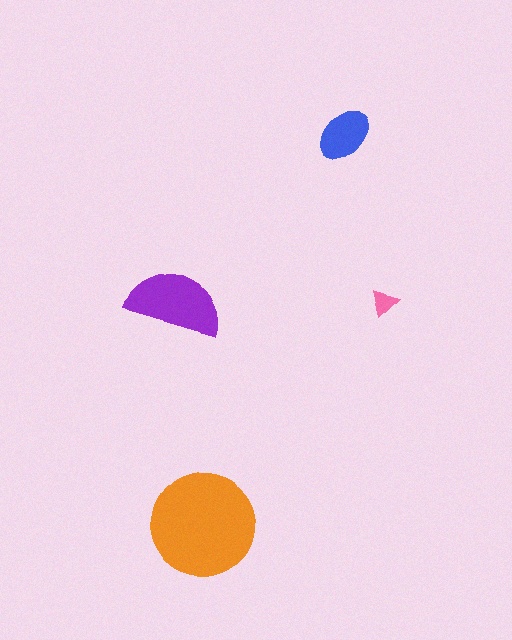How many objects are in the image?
There are 4 objects in the image.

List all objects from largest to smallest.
The orange circle, the purple semicircle, the blue ellipse, the pink triangle.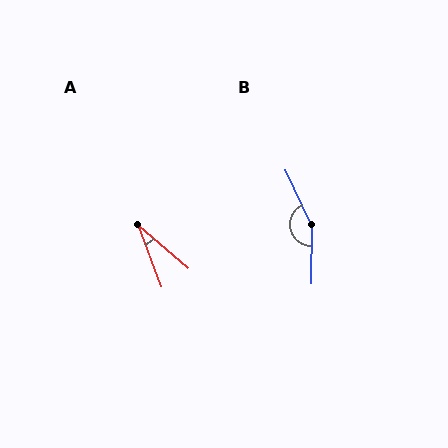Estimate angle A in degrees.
Approximately 29 degrees.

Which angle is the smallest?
A, at approximately 29 degrees.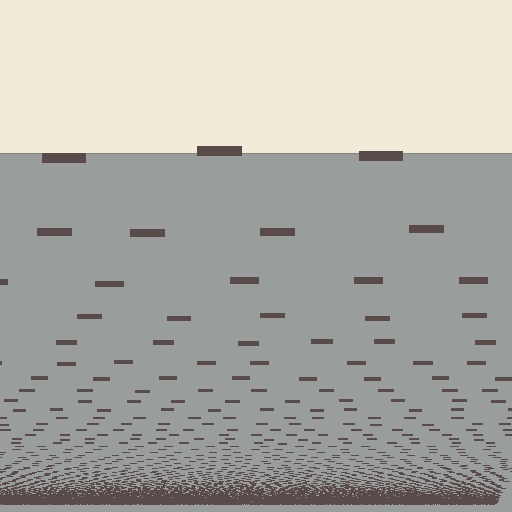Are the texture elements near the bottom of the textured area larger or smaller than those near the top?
Smaller. The gradient is inverted — elements near the bottom are smaller and denser.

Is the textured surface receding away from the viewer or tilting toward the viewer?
The surface appears to tilt toward the viewer. Texture elements get larger and sparser toward the top.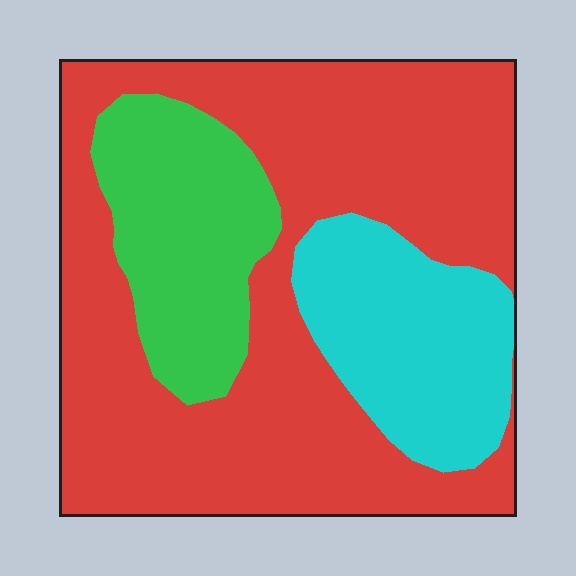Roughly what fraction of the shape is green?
Green covers about 20% of the shape.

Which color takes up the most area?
Red, at roughly 60%.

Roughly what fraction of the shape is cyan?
Cyan takes up less than a quarter of the shape.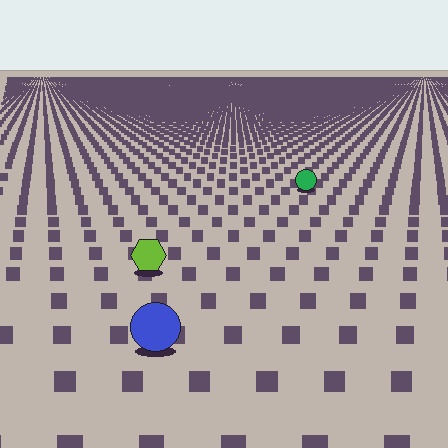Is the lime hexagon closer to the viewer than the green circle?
Yes. The lime hexagon is closer — you can tell from the texture gradient: the ground texture is coarser near it.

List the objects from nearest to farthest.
From nearest to farthest: the blue circle, the lime hexagon, the green circle.